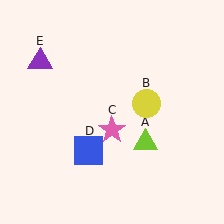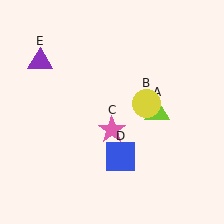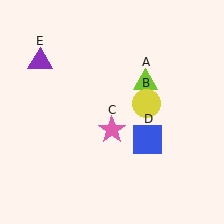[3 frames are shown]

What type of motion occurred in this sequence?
The lime triangle (object A), blue square (object D) rotated counterclockwise around the center of the scene.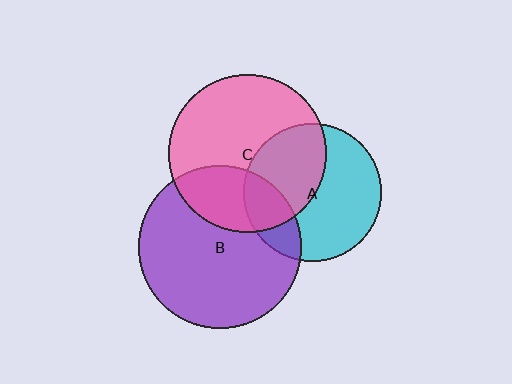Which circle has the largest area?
Circle B (purple).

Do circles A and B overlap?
Yes.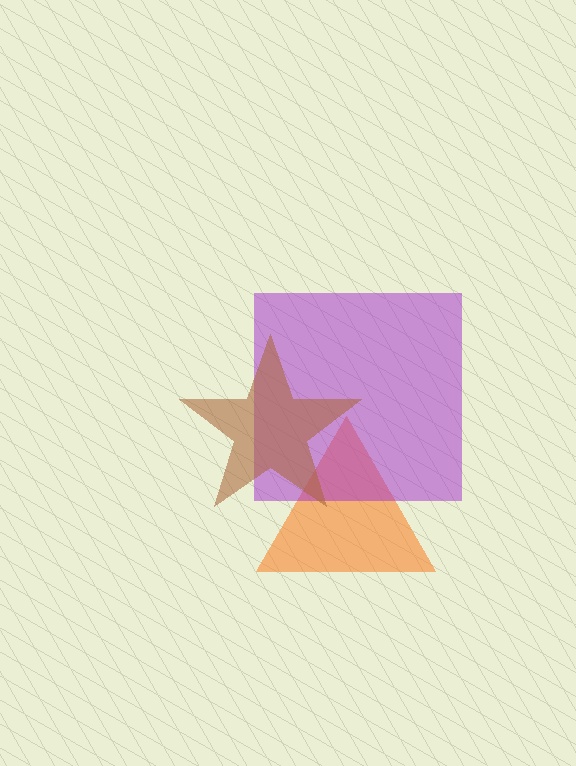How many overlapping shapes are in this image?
There are 3 overlapping shapes in the image.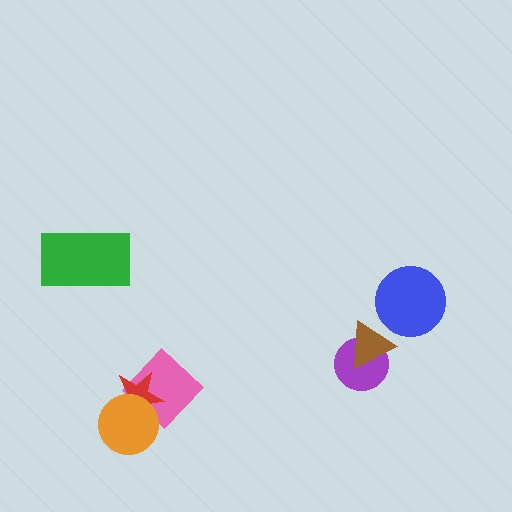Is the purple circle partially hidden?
Yes, it is partially covered by another shape.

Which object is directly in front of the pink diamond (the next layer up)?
The red star is directly in front of the pink diamond.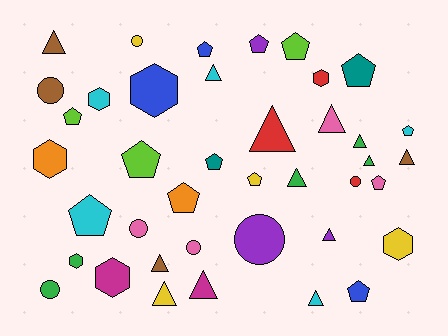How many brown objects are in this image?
There are 4 brown objects.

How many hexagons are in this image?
There are 7 hexagons.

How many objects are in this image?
There are 40 objects.